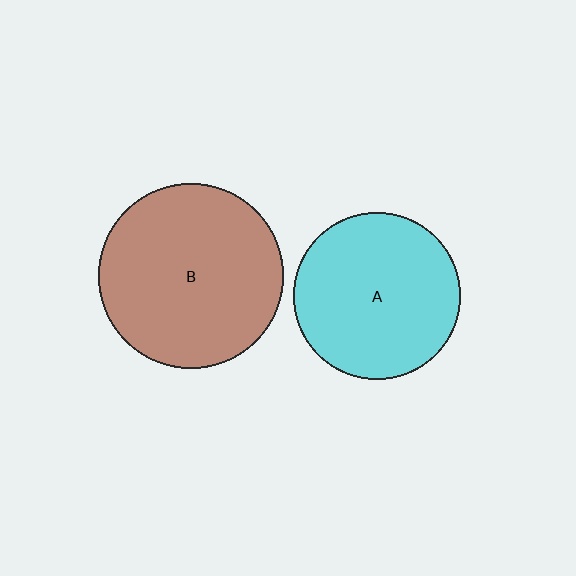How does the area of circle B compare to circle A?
Approximately 1.2 times.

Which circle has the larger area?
Circle B (brown).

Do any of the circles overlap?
No, none of the circles overlap.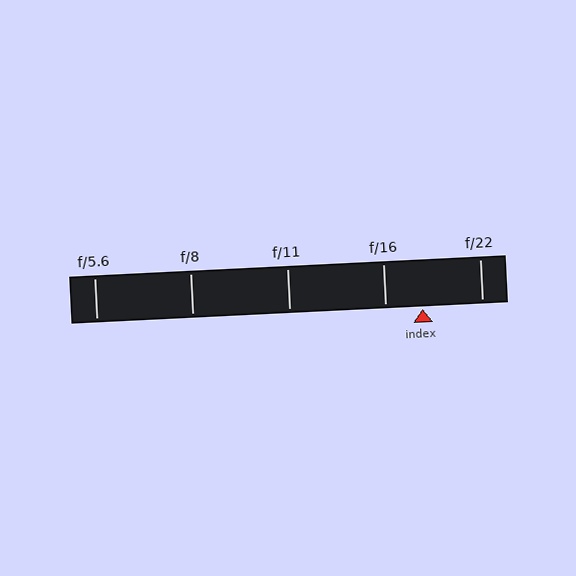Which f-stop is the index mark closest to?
The index mark is closest to f/16.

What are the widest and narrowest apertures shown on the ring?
The widest aperture shown is f/5.6 and the narrowest is f/22.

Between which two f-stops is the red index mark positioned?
The index mark is between f/16 and f/22.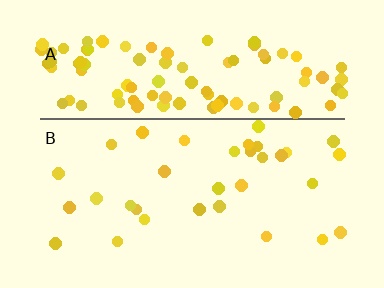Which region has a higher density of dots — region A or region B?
A (the top).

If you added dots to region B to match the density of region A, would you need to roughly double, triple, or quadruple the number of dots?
Approximately quadruple.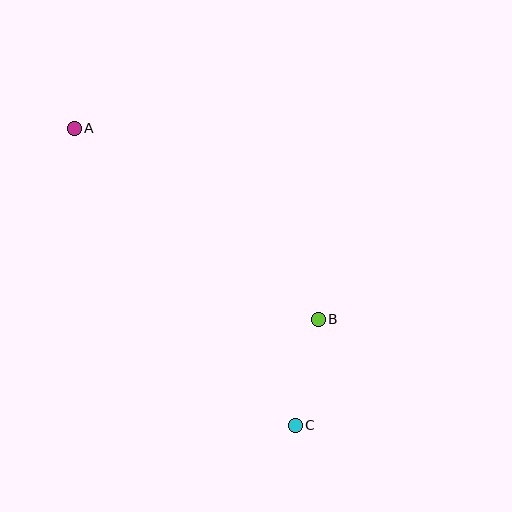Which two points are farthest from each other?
Points A and C are farthest from each other.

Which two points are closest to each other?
Points B and C are closest to each other.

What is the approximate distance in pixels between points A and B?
The distance between A and B is approximately 310 pixels.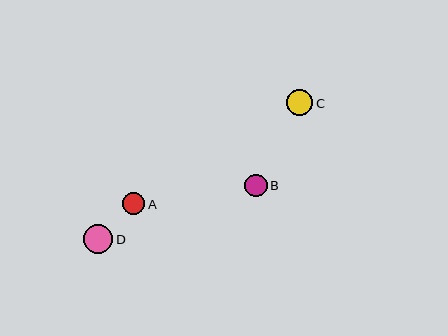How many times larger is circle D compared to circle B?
Circle D is approximately 1.3 times the size of circle B.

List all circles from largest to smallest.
From largest to smallest: D, C, B, A.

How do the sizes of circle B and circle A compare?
Circle B and circle A are approximately the same size.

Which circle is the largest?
Circle D is the largest with a size of approximately 30 pixels.